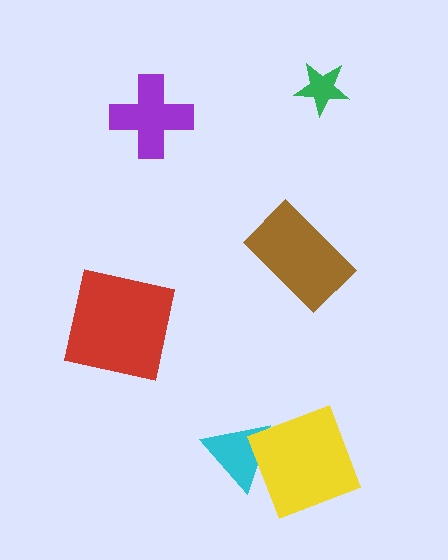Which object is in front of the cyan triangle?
The yellow square is in front of the cyan triangle.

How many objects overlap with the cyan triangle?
1 object overlaps with the cyan triangle.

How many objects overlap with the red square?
0 objects overlap with the red square.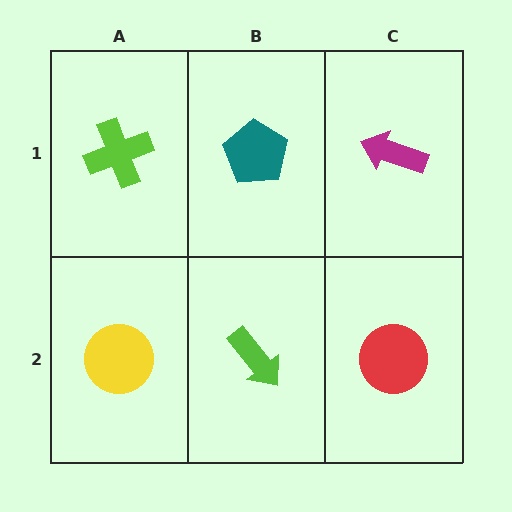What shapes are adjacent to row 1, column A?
A yellow circle (row 2, column A), a teal pentagon (row 1, column B).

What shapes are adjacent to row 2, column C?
A magenta arrow (row 1, column C), a lime arrow (row 2, column B).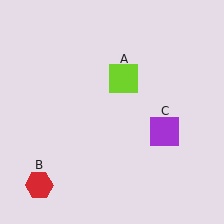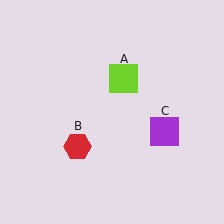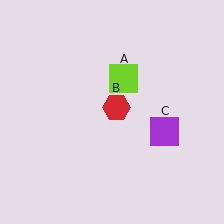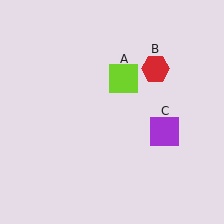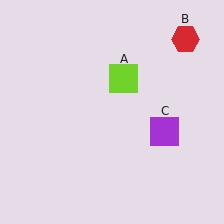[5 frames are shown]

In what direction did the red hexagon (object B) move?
The red hexagon (object B) moved up and to the right.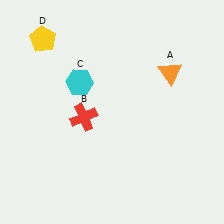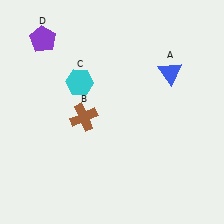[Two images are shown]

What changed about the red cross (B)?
In Image 1, B is red. In Image 2, it changed to brown.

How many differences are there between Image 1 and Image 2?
There are 3 differences between the two images.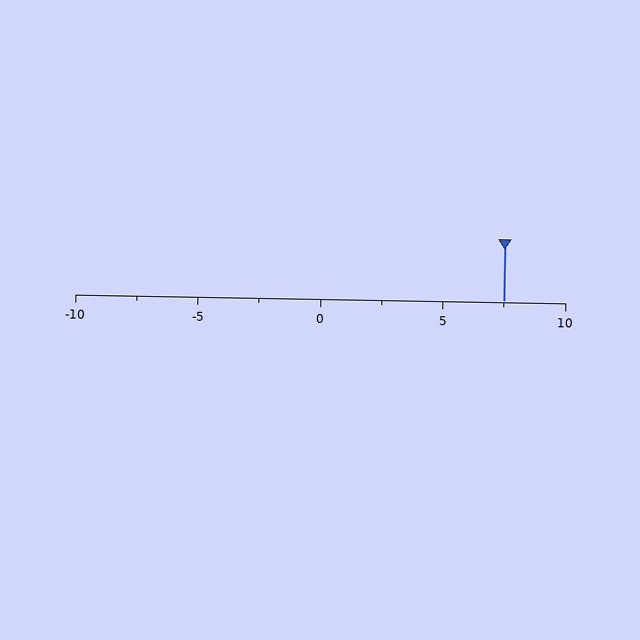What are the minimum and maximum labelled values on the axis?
The axis runs from -10 to 10.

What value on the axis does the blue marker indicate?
The marker indicates approximately 7.5.